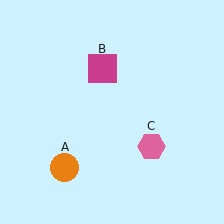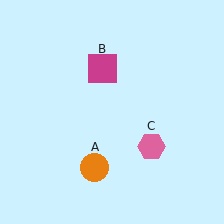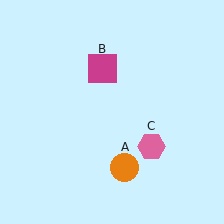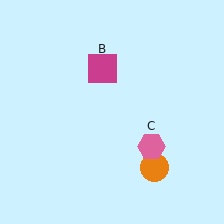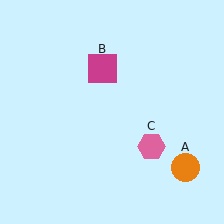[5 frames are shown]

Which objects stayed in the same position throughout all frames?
Magenta square (object B) and pink hexagon (object C) remained stationary.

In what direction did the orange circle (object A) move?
The orange circle (object A) moved right.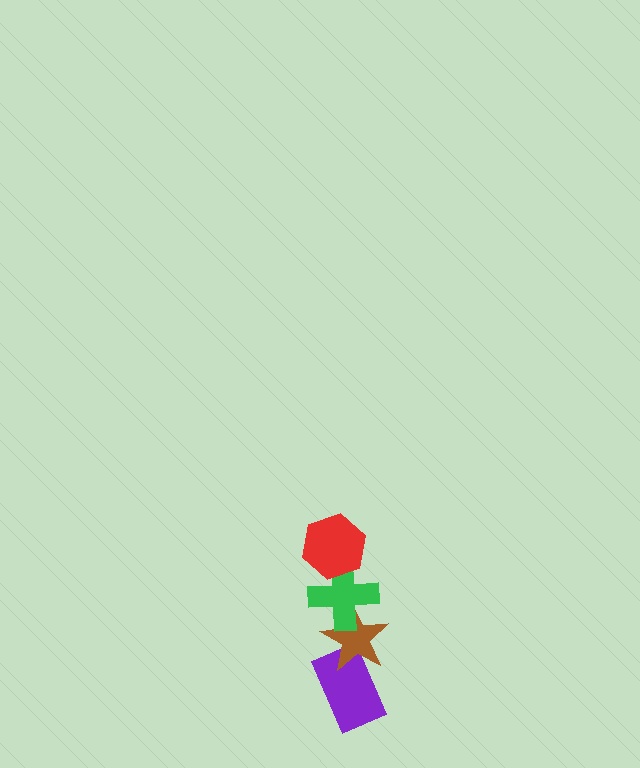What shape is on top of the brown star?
The green cross is on top of the brown star.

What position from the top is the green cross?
The green cross is 2nd from the top.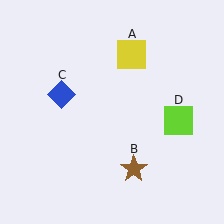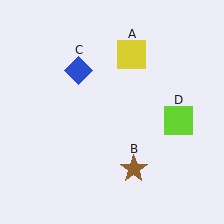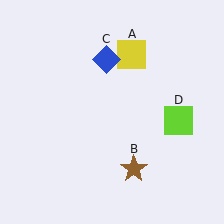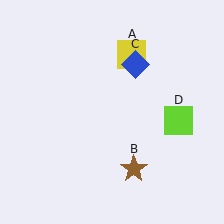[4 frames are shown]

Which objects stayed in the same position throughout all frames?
Yellow square (object A) and brown star (object B) and lime square (object D) remained stationary.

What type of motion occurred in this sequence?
The blue diamond (object C) rotated clockwise around the center of the scene.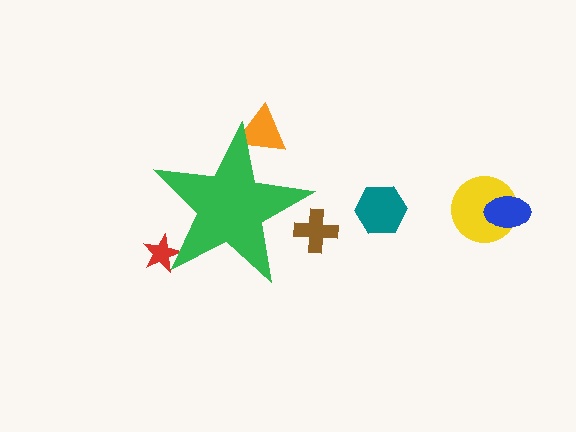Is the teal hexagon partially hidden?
No, the teal hexagon is fully visible.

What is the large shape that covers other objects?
A green star.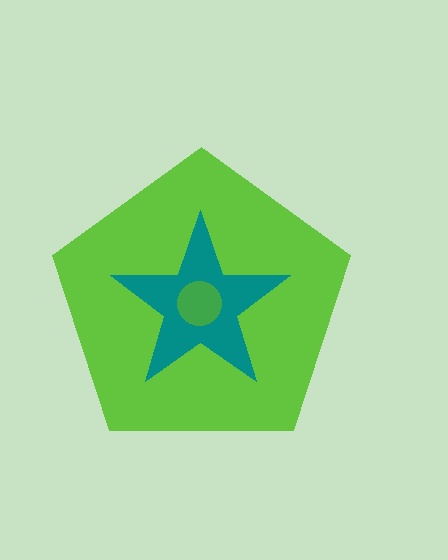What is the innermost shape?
The green circle.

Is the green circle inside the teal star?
Yes.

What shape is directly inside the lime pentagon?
The teal star.